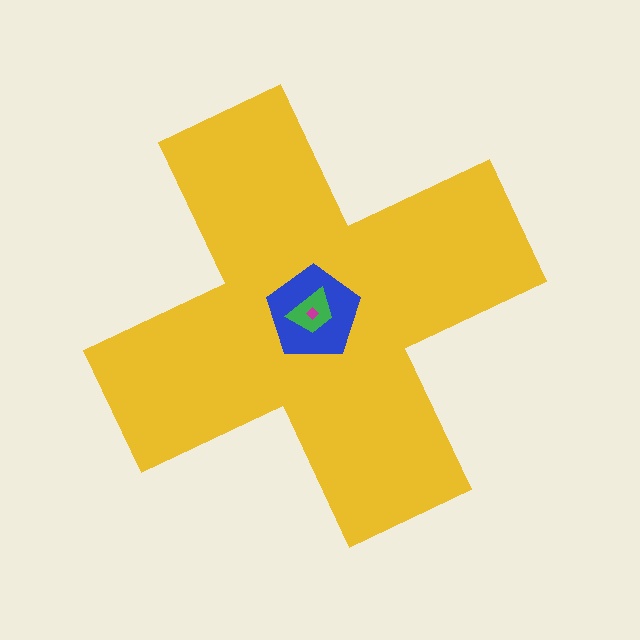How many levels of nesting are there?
4.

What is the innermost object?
The magenta diamond.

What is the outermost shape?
The yellow cross.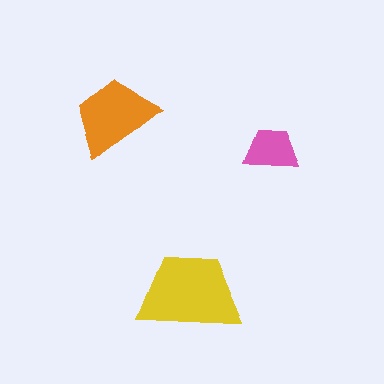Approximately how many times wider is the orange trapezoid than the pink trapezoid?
About 1.5 times wider.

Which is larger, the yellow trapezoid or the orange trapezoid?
The yellow one.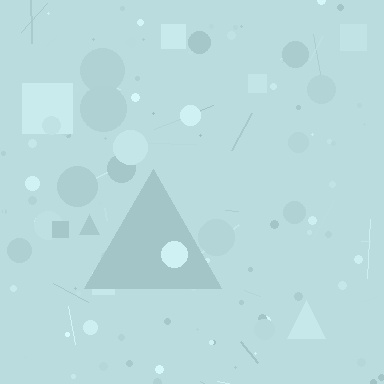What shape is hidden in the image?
A triangle is hidden in the image.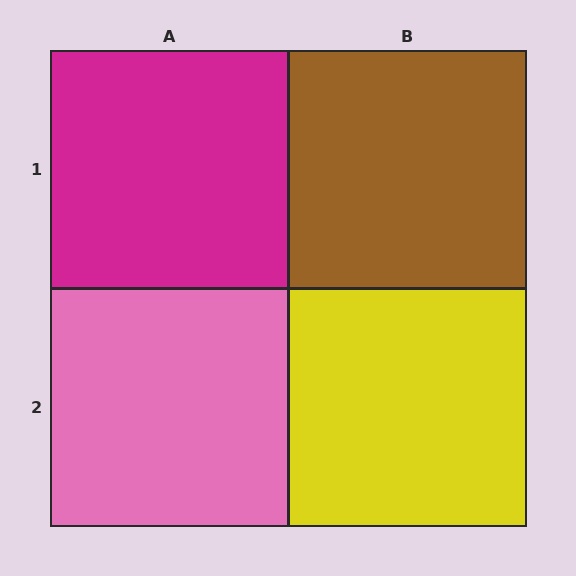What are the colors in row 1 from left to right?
Magenta, brown.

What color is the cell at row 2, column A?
Pink.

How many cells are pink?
1 cell is pink.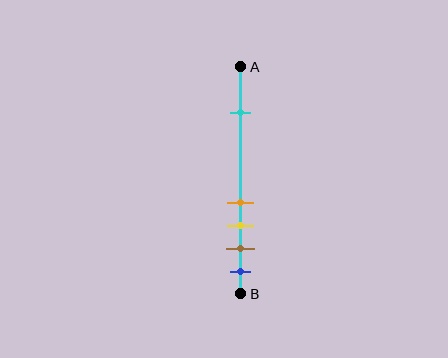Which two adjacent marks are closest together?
The orange and yellow marks are the closest adjacent pair.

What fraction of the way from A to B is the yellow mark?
The yellow mark is approximately 70% (0.7) of the way from A to B.